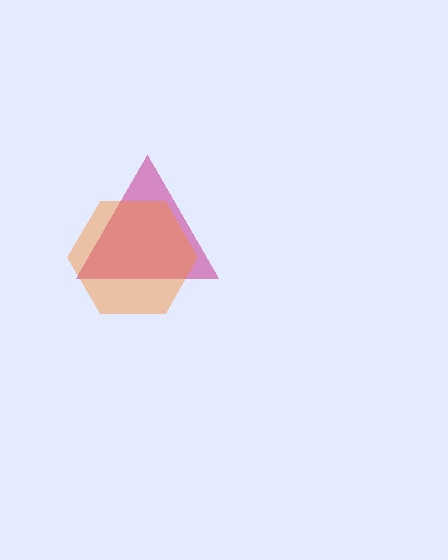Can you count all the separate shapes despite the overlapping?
Yes, there are 2 separate shapes.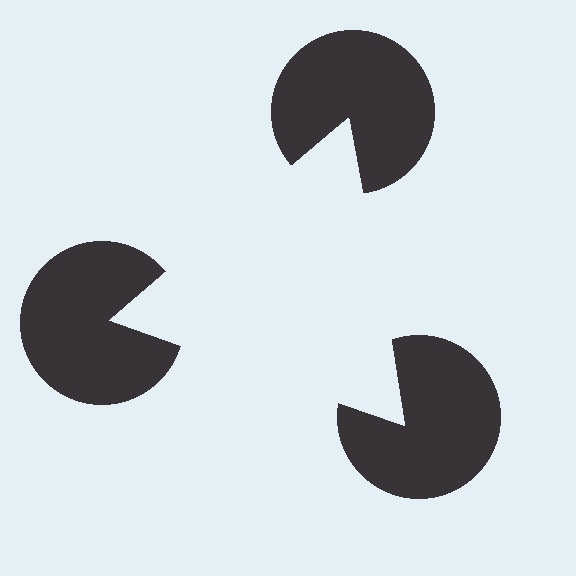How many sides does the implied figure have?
3 sides.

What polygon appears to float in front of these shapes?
An illusory triangle — its edges are inferred from the aligned wedge cuts in the pac-man discs, not physically drawn.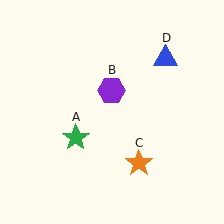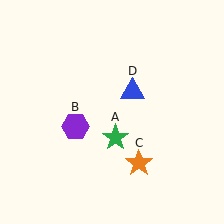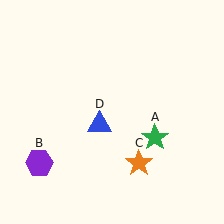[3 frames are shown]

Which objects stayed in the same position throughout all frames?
Orange star (object C) remained stationary.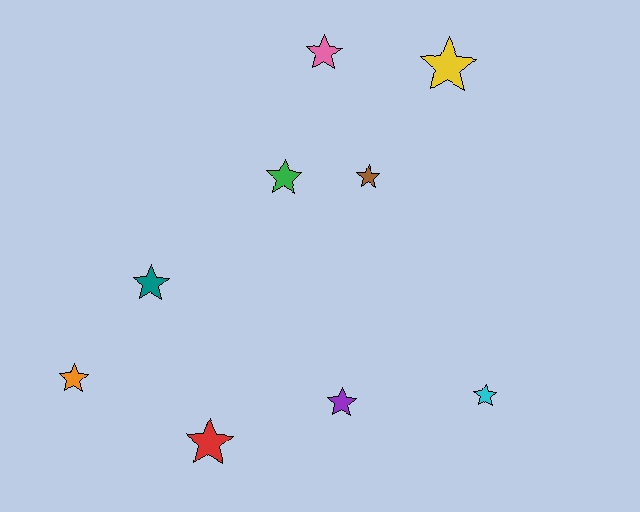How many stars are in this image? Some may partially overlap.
There are 9 stars.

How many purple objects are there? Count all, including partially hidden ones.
There is 1 purple object.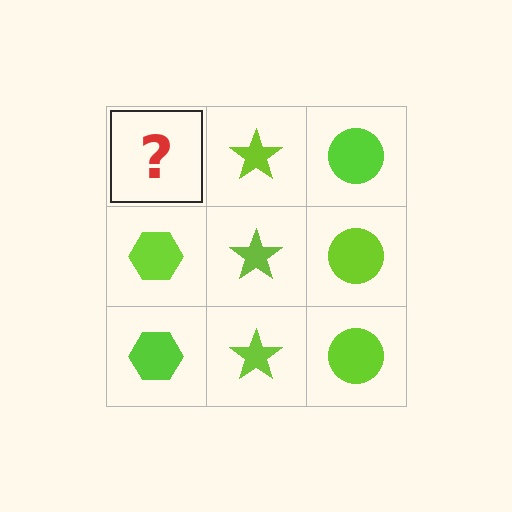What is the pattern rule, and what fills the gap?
The rule is that each column has a consistent shape. The gap should be filled with a lime hexagon.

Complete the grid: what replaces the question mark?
The question mark should be replaced with a lime hexagon.